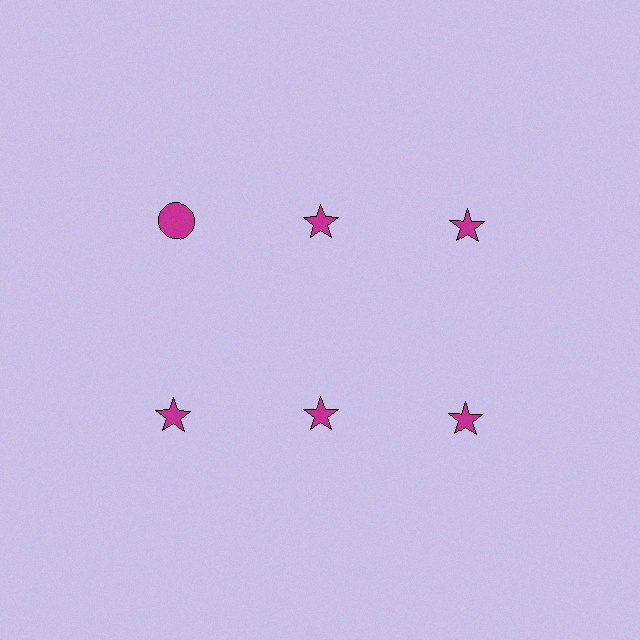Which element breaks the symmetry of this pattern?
The magenta circle in the top row, leftmost column breaks the symmetry. All other shapes are magenta stars.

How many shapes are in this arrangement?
There are 6 shapes arranged in a grid pattern.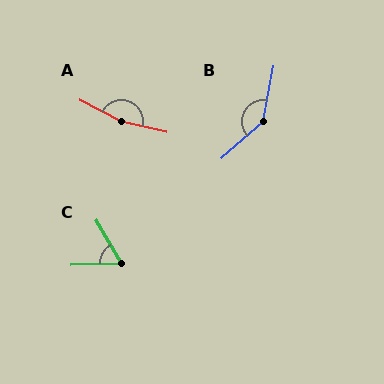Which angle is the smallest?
C, at approximately 62 degrees.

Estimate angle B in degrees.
Approximately 142 degrees.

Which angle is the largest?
A, at approximately 165 degrees.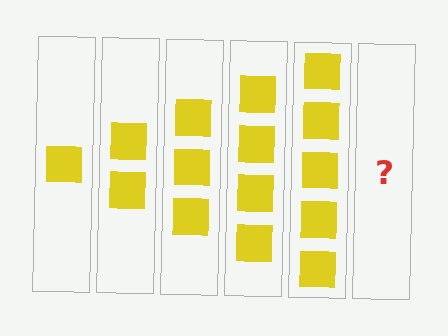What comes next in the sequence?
The next element should be 6 squares.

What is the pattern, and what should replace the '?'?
The pattern is that each step adds one more square. The '?' should be 6 squares.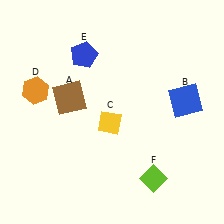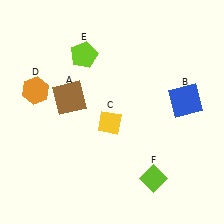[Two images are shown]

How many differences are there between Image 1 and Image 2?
There is 1 difference between the two images.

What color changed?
The pentagon (E) changed from blue in Image 1 to lime in Image 2.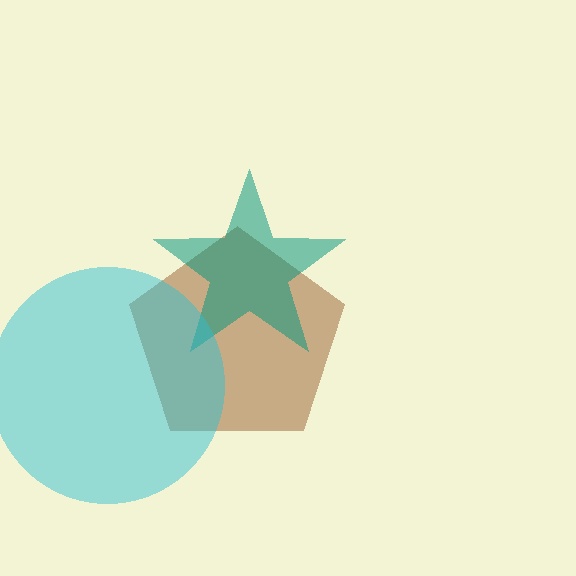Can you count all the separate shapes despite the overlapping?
Yes, there are 3 separate shapes.